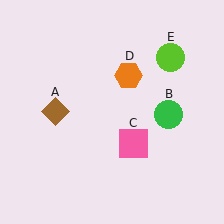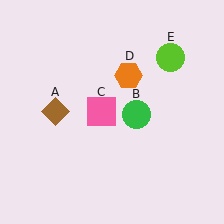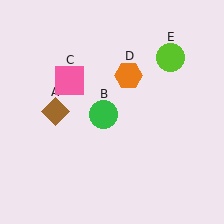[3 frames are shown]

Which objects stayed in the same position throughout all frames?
Brown diamond (object A) and orange hexagon (object D) and lime circle (object E) remained stationary.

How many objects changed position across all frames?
2 objects changed position: green circle (object B), pink square (object C).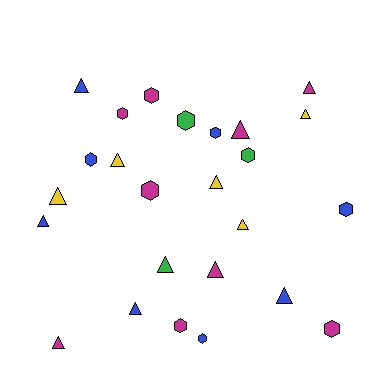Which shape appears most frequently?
Triangle, with 14 objects.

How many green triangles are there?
There is 1 green triangle.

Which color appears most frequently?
Magenta, with 9 objects.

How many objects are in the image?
There are 25 objects.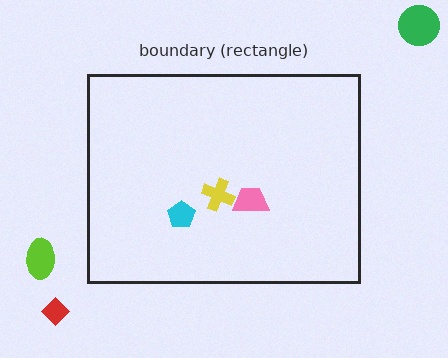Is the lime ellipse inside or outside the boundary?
Outside.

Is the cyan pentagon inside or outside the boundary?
Inside.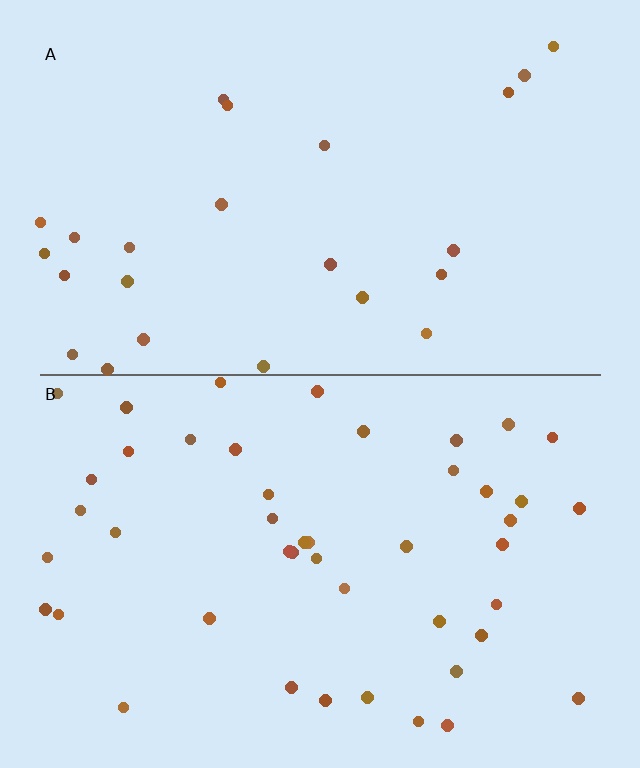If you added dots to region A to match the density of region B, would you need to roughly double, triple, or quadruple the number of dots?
Approximately double.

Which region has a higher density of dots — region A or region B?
B (the bottom).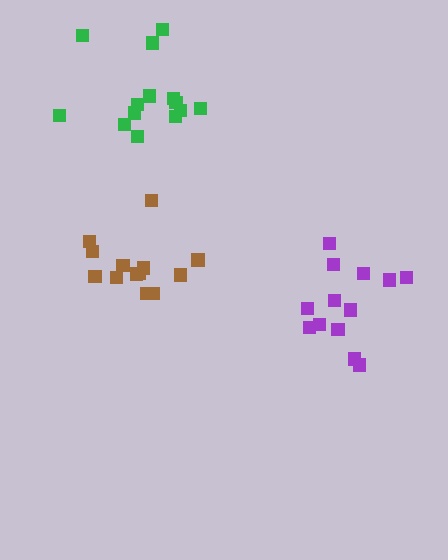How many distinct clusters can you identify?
There are 3 distinct clusters.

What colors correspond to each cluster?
The clusters are colored: purple, green, brown.